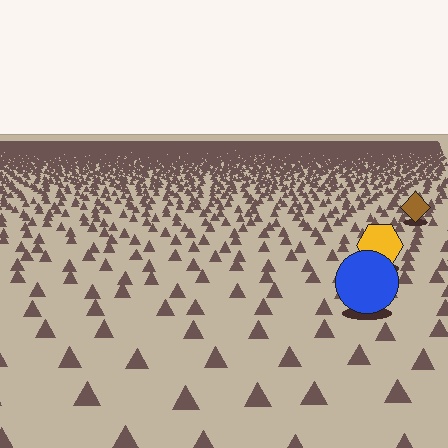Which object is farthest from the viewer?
The brown diamond is farthest from the viewer. It appears smaller and the ground texture around it is denser.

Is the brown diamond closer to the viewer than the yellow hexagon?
No. The yellow hexagon is closer — you can tell from the texture gradient: the ground texture is coarser near it.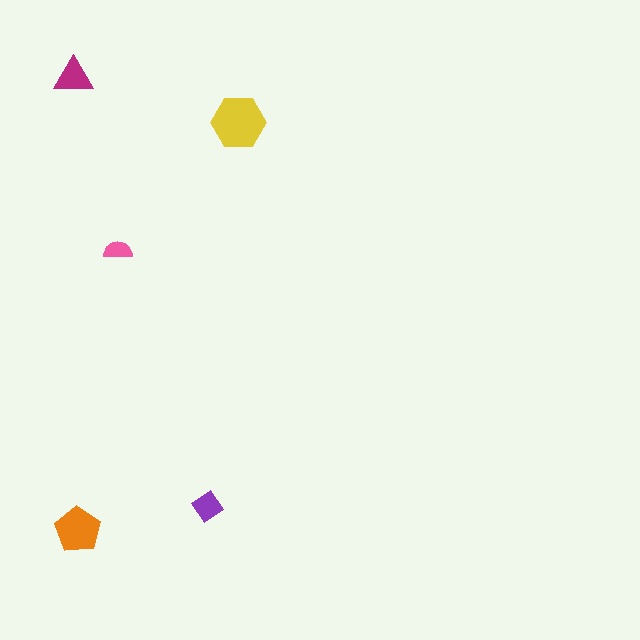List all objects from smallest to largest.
The pink semicircle, the purple diamond, the magenta triangle, the orange pentagon, the yellow hexagon.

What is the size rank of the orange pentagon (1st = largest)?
2nd.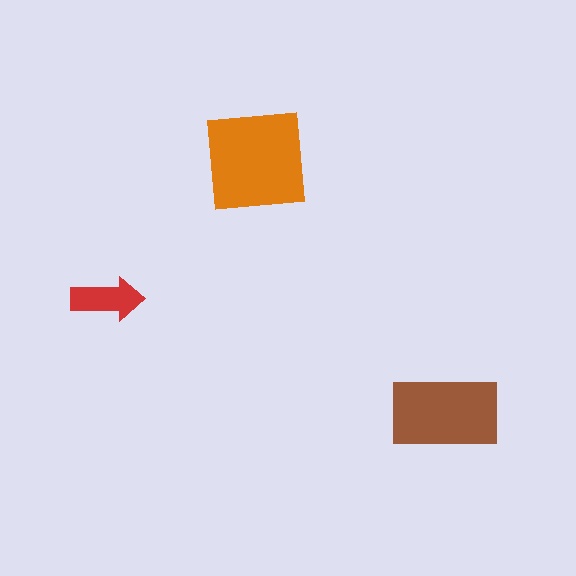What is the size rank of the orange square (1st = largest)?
1st.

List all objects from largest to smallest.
The orange square, the brown rectangle, the red arrow.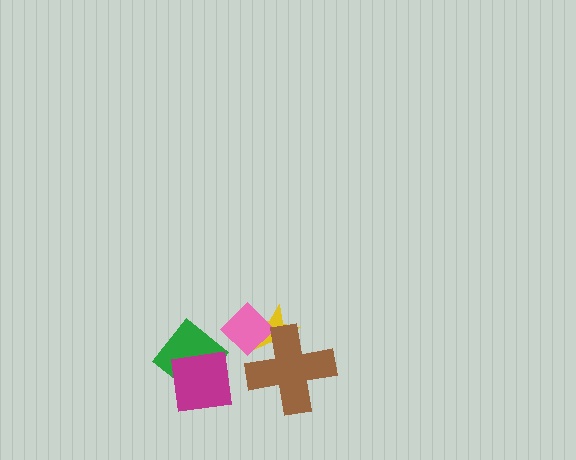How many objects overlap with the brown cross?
2 objects overlap with the brown cross.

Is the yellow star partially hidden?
Yes, it is partially covered by another shape.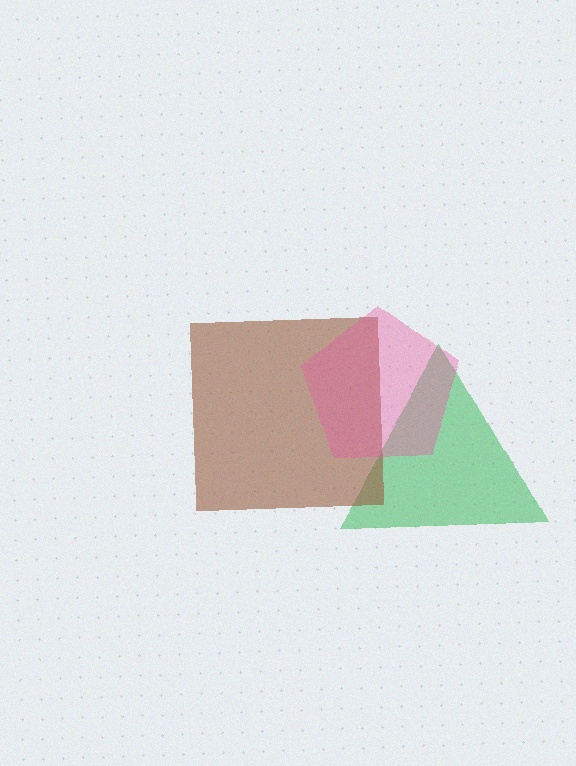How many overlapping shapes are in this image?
There are 3 overlapping shapes in the image.